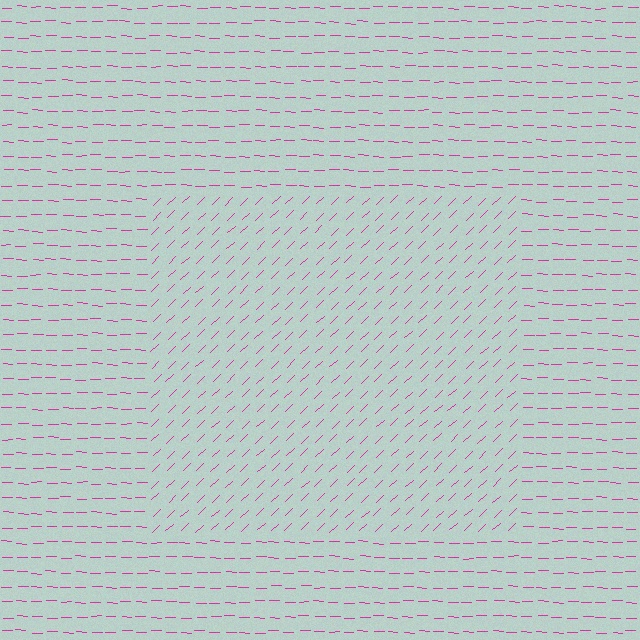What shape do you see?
I see a rectangle.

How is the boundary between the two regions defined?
The boundary is defined purely by a change in line orientation (approximately 45 degrees difference). All lines are the same color and thickness.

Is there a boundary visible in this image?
Yes, there is a texture boundary formed by a change in line orientation.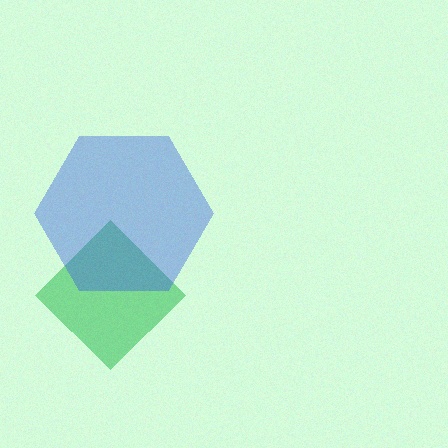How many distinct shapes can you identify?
There are 2 distinct shapes: a green diamond, a blue hexagon.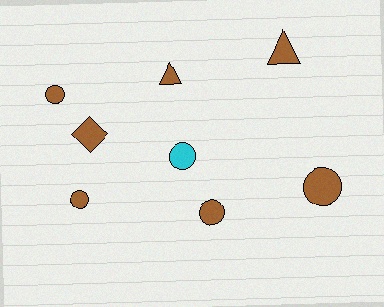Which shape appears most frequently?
Circle, with 5 objects.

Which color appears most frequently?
Brown, with 7 objects.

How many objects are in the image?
There are 8 objects.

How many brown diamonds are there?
There is 1 brown diamond.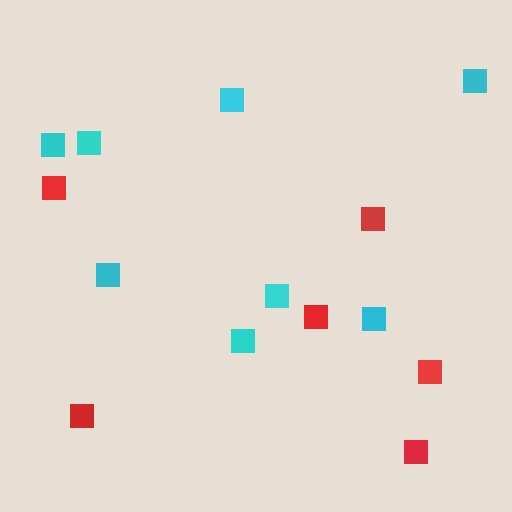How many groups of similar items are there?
There are 2 groups: one group of red squares (6) and one group of cyan squares (8).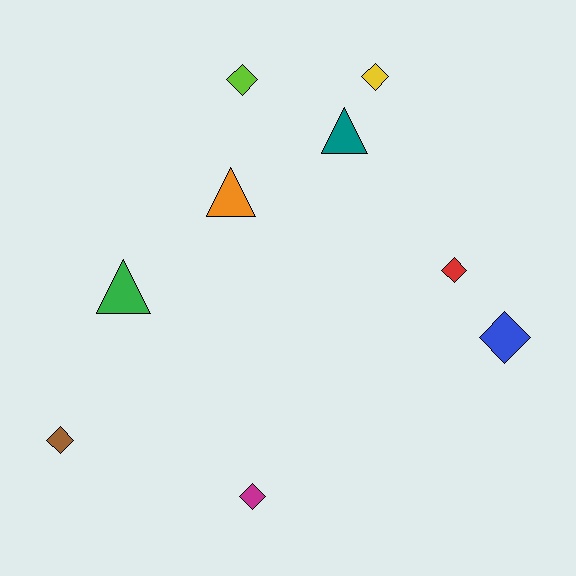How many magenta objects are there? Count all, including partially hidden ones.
There is 1 magenta object.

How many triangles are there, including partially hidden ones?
There are 3 triangles.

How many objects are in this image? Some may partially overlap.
There are 9 objects.